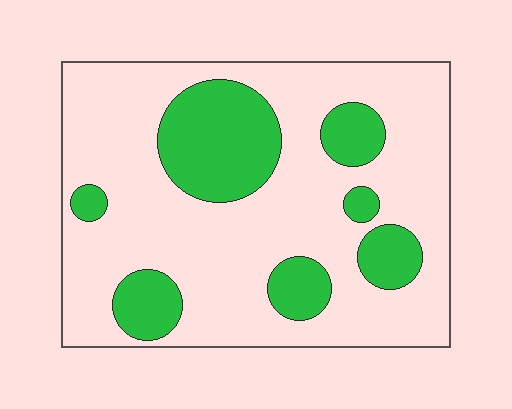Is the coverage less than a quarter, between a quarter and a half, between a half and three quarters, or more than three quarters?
Between a quarter and a half.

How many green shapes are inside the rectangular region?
7.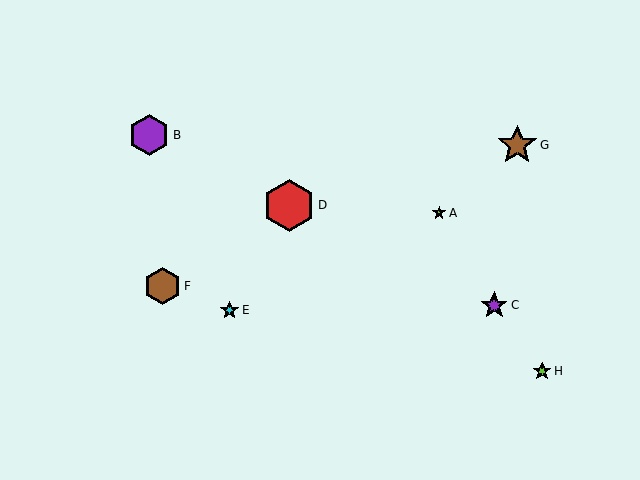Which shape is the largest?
The red hexagon (labeled D) is the largest.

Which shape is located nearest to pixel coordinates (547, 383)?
The lime star (labeled H) at (542, 371) is nearest to that location.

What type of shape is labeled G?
Shape G is a brown star.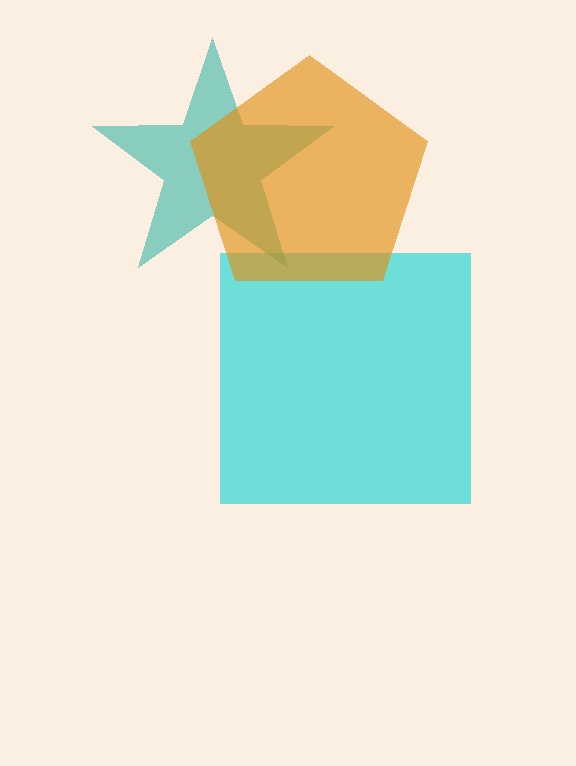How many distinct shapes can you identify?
There are 3 distinct shapes: a cyan square, a teal star, an orange pentagon.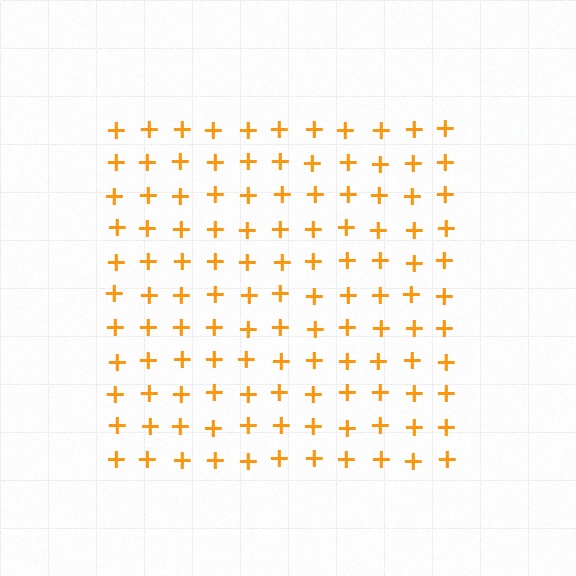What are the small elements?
The small elements are plus signs.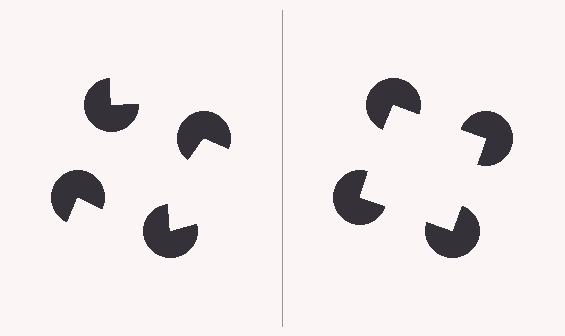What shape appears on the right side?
An illusory square.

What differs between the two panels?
The pac-man discs are positioned identically on both sides; only the wedge orientations differ. On the right they align to a square; on the left they are misaligned.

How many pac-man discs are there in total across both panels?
8 — 4 on each side.